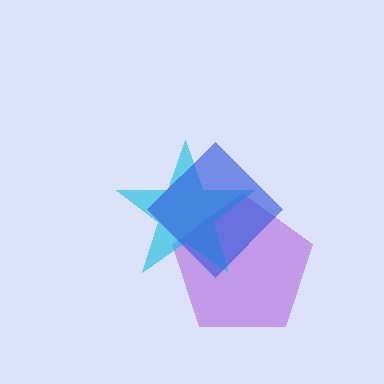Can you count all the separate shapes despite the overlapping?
Yes, there are 3 separate shapes.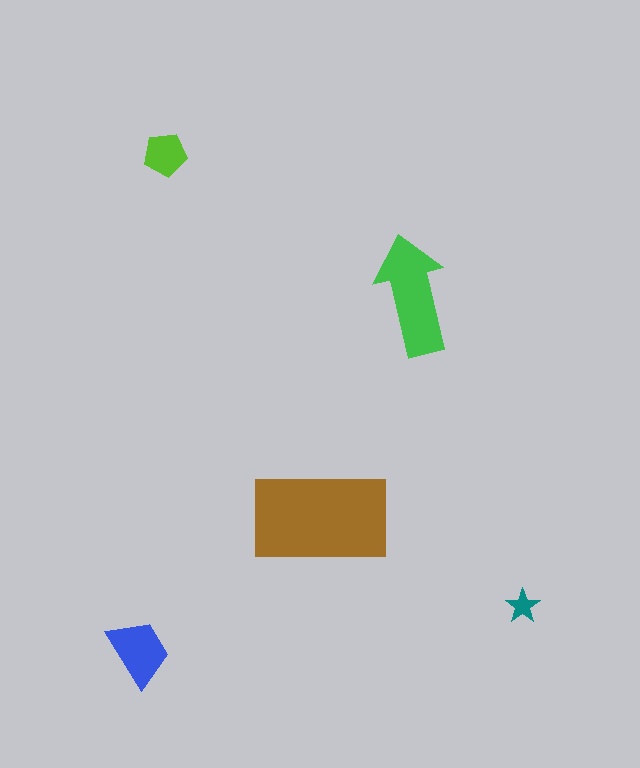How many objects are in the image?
There are 5 objects in the image.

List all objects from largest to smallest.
The brown rectangle, the green arrow, the blue trapezoid, the lime pentagon, the teal star.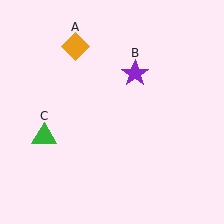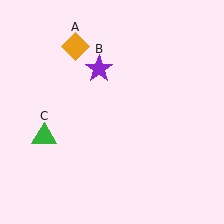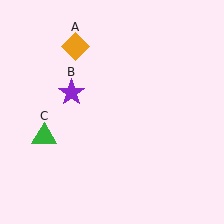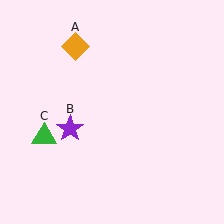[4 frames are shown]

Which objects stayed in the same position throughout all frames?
Orange diamond (object A) and green triangle (object C) remained stationary.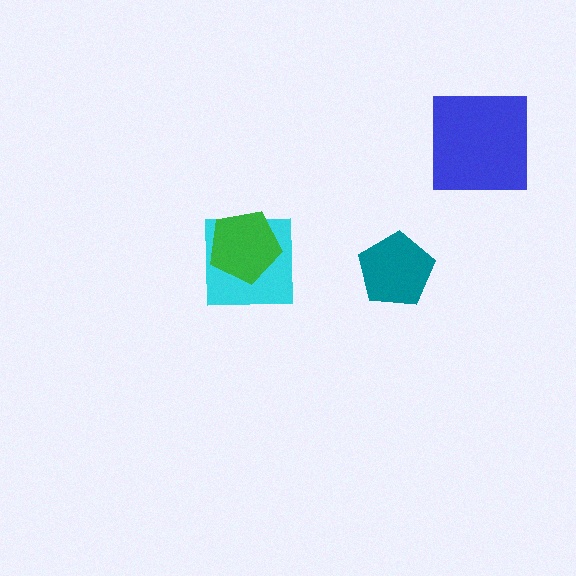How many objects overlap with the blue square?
0 objects overlap with the blue square.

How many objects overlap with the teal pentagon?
0 objects overlap with the teal pentagon.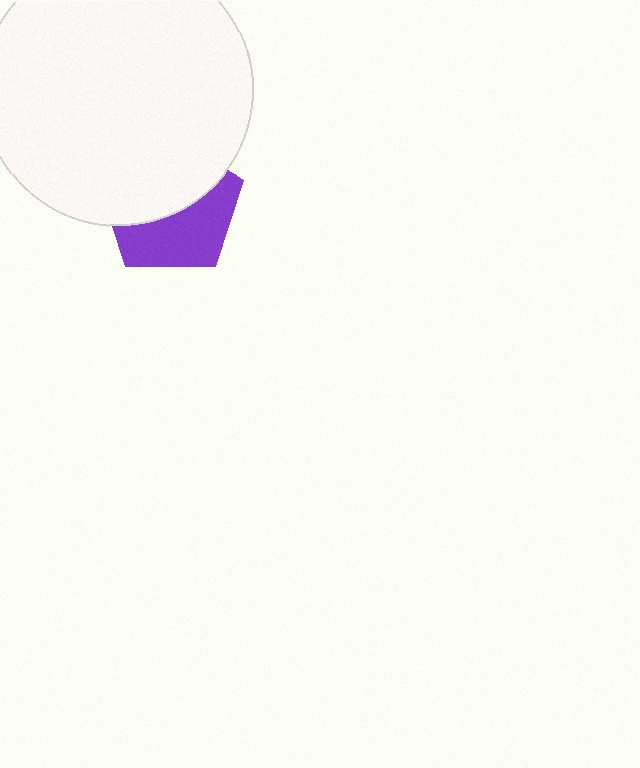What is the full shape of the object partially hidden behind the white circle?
The partially hidden object is a purple pentagon.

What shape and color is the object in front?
The object in front is a white circle.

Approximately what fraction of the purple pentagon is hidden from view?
Roughly 54% of the purple pentagon is hidden behind the white circle.